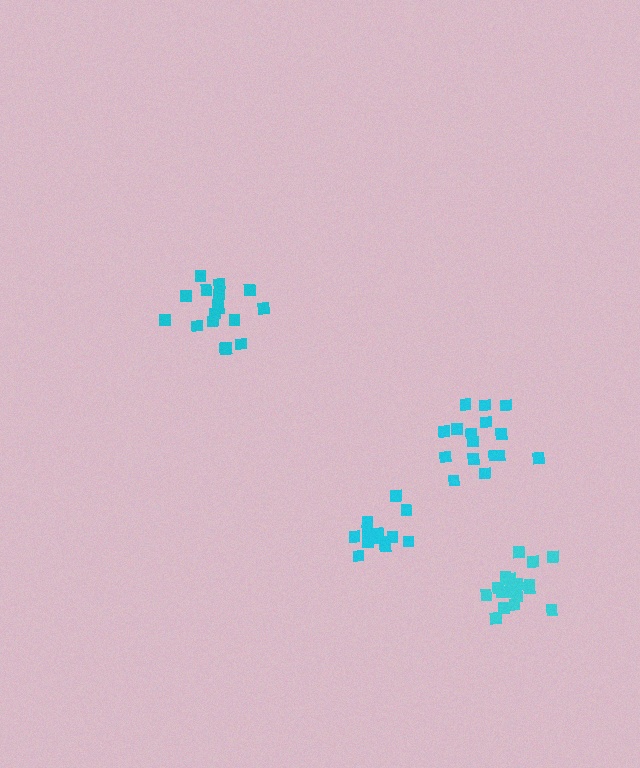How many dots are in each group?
Group 1: 17 dots, Group 2: 16 dots, Group 3: 14 dots, Group 4: 18 dots (65 total).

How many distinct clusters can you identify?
There are 4 distinct clusters.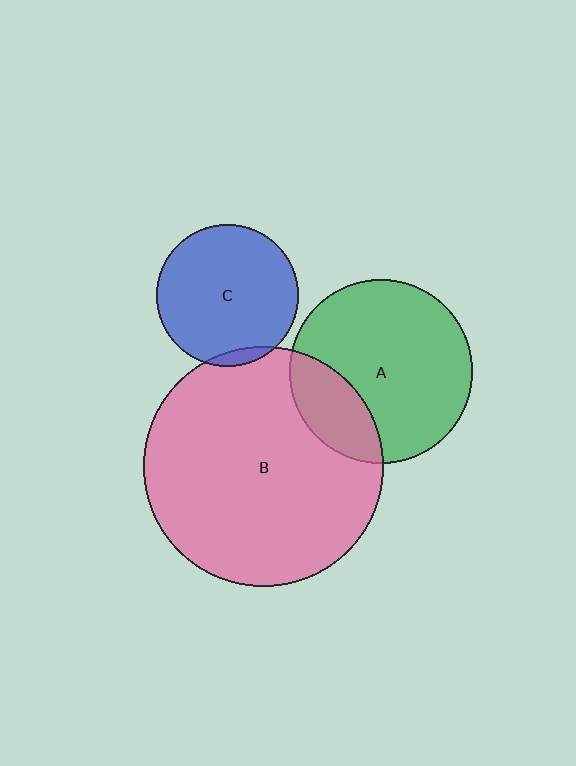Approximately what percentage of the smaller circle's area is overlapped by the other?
Approximately 5%.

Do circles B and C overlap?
Yes.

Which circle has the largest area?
Circle B (pink).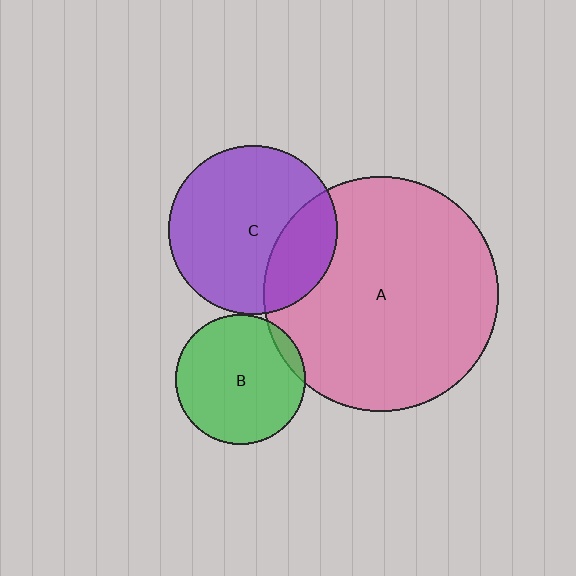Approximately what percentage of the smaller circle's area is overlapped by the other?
Approximately 25%.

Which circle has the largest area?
Circle A (pink).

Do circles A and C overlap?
Yes.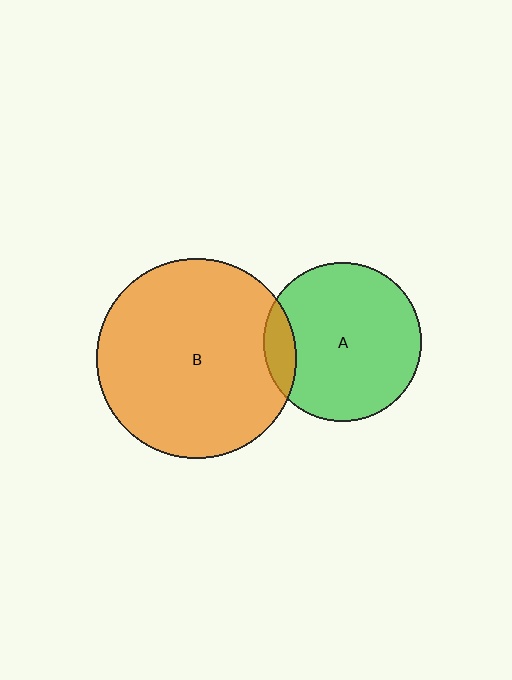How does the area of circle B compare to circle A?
Approximately 1.6 times.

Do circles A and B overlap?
Yes.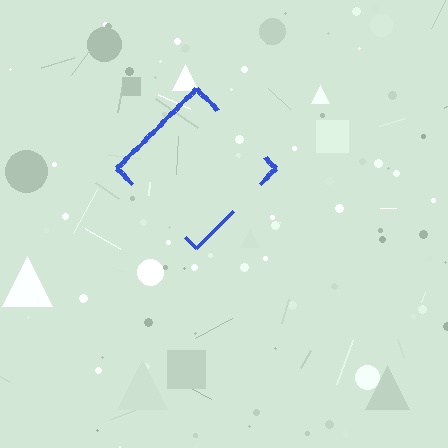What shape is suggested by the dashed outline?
The dashed outline suggests a diamond.